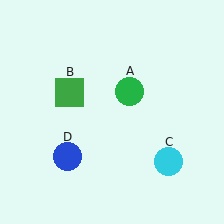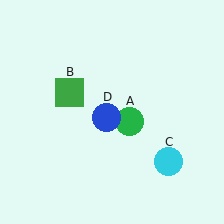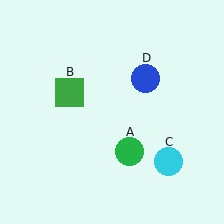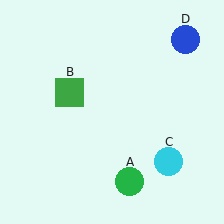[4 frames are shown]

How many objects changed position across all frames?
2 objects changed position: green circle (object A), blue circle (object D).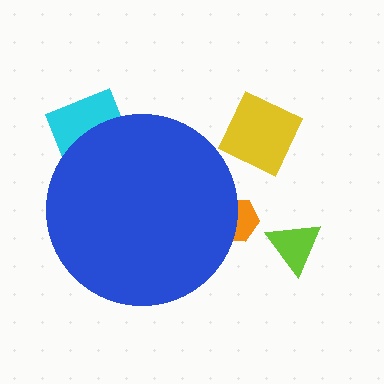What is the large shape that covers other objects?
A blue circle.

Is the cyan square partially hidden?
Yes, the cyan square is partially hidden behind the blue circle.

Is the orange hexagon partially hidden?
Yes, the orange hexagon is partially hidden behind the blue circle.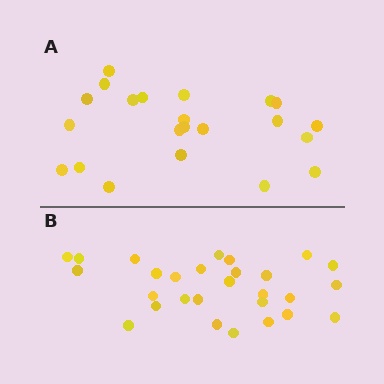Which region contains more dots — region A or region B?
Region B (the bottom region) has more dots.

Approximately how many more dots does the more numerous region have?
Region B has about 6 more dots than region A.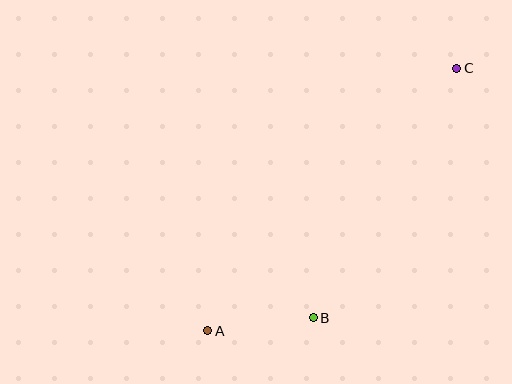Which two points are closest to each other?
Points A and B are closest to each other.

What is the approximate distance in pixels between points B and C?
The distance between B and C is approximately 288 pixels.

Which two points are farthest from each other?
Points A and C are farthest from each other.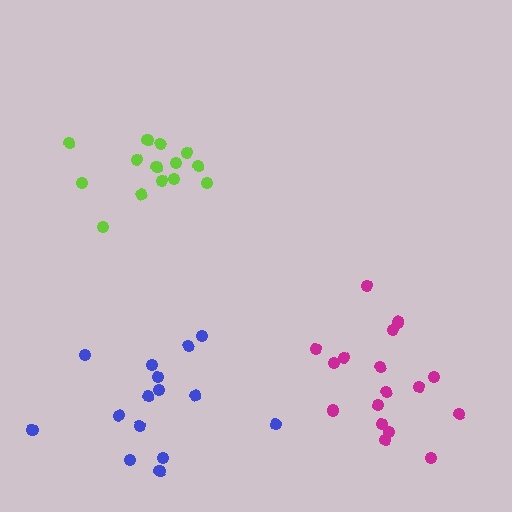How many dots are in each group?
Group 1: 14 dots, Group 2: 18 dots, Group 3: 15 dots (47 total).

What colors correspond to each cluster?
The clusters are colored: lime, magenta, blue.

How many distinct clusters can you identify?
There are 3 distinct clusters.